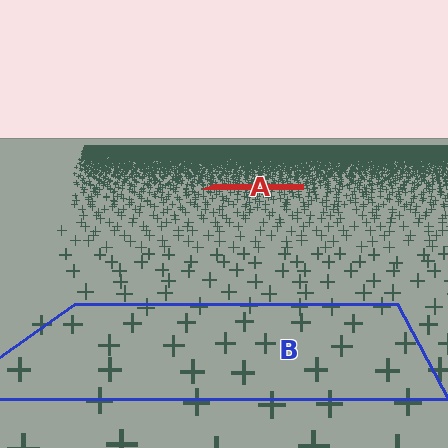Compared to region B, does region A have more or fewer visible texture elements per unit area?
Region A has more texture elements per unit area — they are packed more densely because it is farther away.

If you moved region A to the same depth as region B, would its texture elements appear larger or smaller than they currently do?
They would appear larger. At a closer depth, the same texture elements are projected at a bigger on-screen size.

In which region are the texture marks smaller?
The texture marks are smaller in region A, because it is farther away.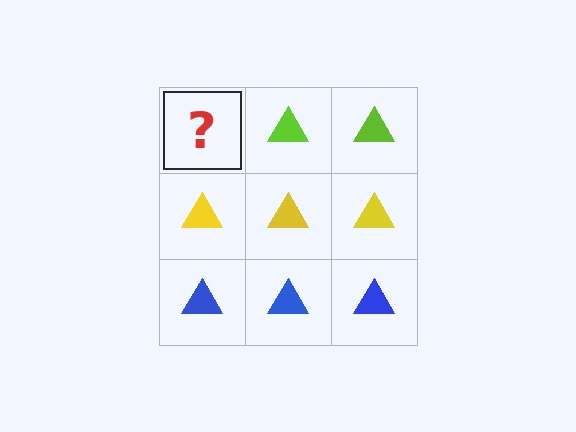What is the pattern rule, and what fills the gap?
The rule is that each row has a consistent color. The gap should be filled with a lime triangle.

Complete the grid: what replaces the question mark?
The question mark should be replaced with a lime triangle.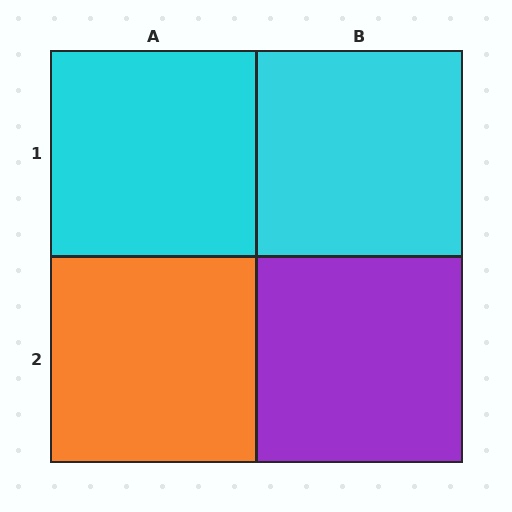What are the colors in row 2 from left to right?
Orange, purple.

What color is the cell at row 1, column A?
Cyan.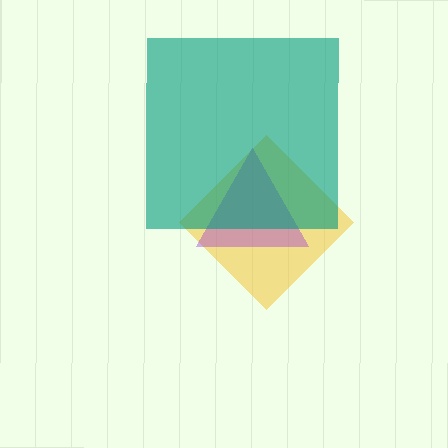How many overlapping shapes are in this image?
There are 3 overlapping shapes in the image.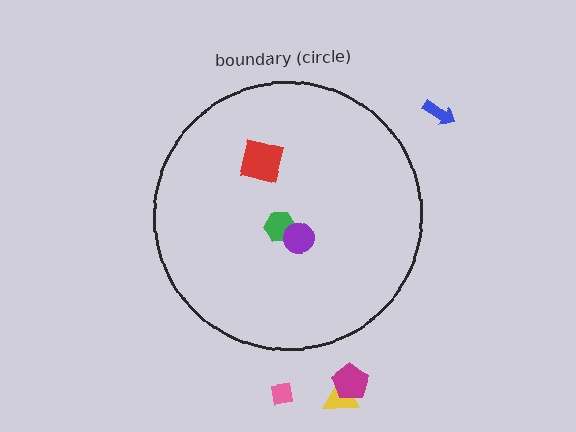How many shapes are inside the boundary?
3 inside, 4 outside.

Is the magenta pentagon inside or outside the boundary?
Outside.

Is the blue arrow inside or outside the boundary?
Outside.